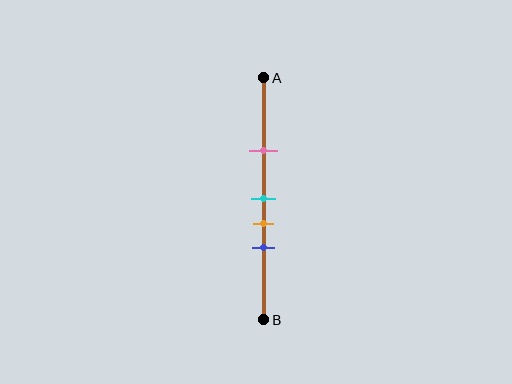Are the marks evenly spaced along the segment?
No, the marks are not evenly spaced.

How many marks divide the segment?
There are 4 marks dividing the segment.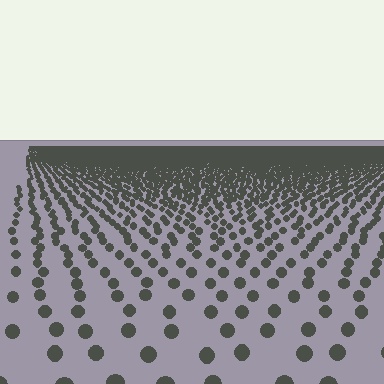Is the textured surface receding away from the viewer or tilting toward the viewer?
The surface is receding away from the viewer. Texture elements get smaller and denser toward the top.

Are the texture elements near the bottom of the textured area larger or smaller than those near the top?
Larger. Near the bottom, elements are closer to the viewer and appear at a bigger on-screen size.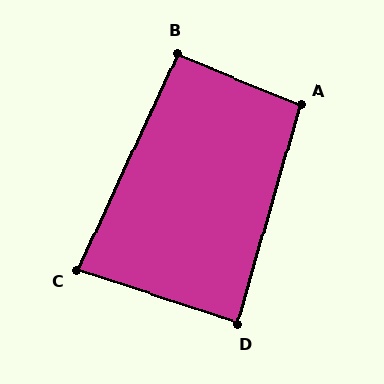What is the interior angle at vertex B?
Approximately 92 degrees (approximately right).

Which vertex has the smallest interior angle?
C, at approximately 84 degrees.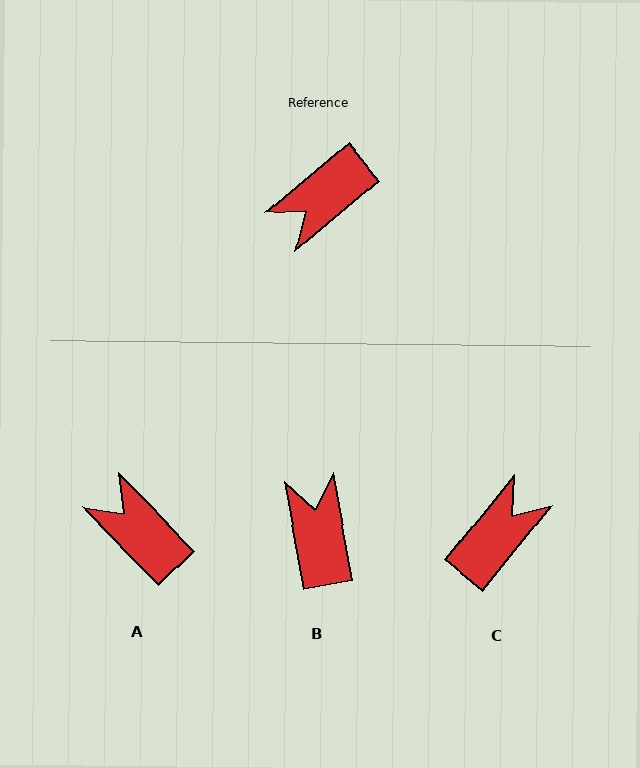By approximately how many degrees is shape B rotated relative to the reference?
Approximately 120 degrees clockwise.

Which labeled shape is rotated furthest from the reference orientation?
C, about 169 degrees away.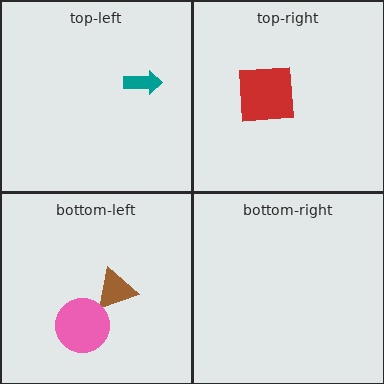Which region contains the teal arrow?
The top-left region.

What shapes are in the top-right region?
The red square.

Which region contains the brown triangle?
The bottom-left region.